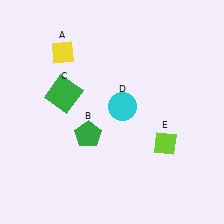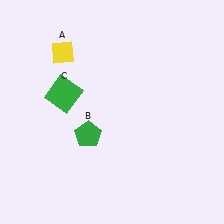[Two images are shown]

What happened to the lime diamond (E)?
The lime diamond (E) was removed in Image 2. It was in the bottom-right area of Image 1.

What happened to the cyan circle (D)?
The cyan circle (D) was removed in Image 2. It was in the top-right area of Image 1.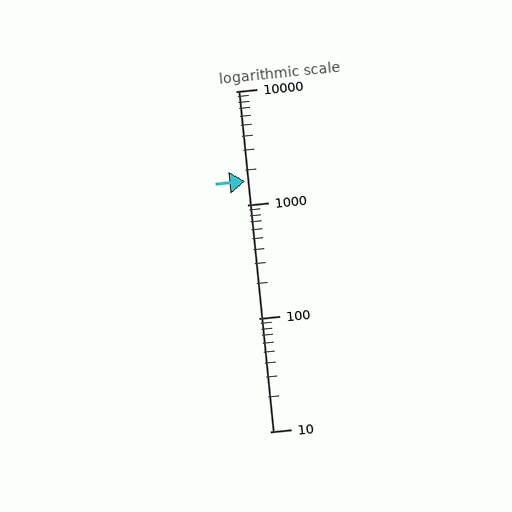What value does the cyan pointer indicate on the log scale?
The pointer indicates approximately 1600.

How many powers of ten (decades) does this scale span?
The scale spans 3 decades, from 10 to 10000.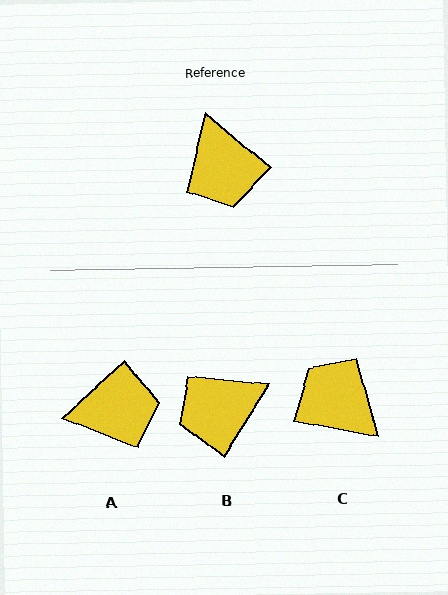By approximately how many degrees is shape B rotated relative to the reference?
Approximately 82 degrees clockwise.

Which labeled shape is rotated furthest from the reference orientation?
C, about 151 degrees away.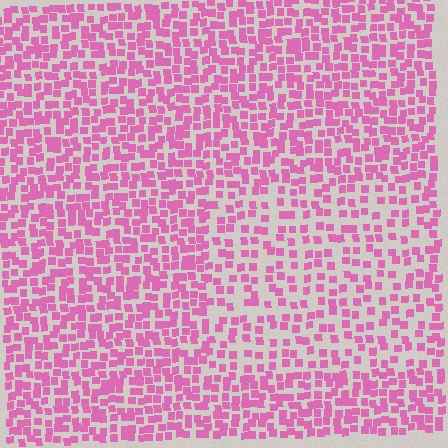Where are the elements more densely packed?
The elements are more densely packed outside the rectangle boundary.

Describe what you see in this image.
The image contains small pink elements arranged at two different densities. A rectangle-shaped region is visible where the elements are less densely packed than the surrounding area.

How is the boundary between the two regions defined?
The boundary is defined by a change in element density (approximately 1.8x ratio). All elements are the same color, size, and shape.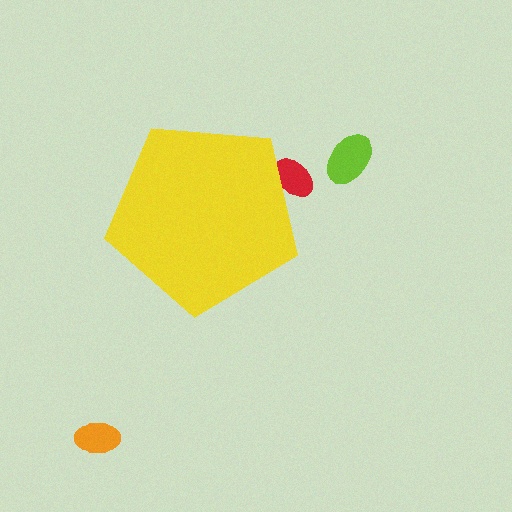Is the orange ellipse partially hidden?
No, the orange ellipse is fully visible.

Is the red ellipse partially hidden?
Yes, the red ellipse is partially hidden behind the yellow pentagon.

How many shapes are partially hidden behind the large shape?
1 shape is partially hidden.